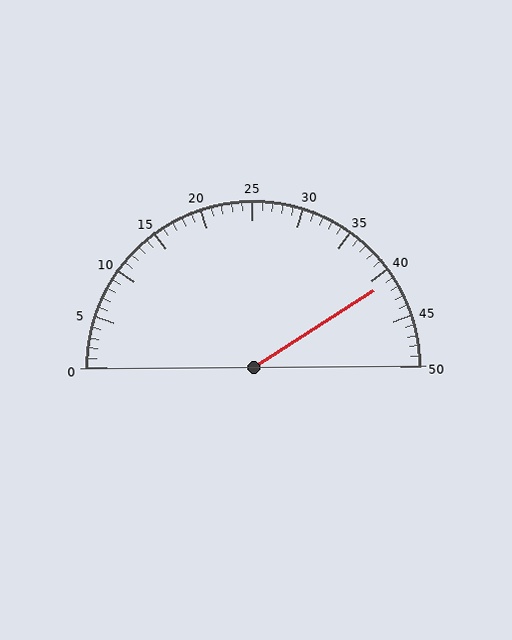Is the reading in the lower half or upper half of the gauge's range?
The reading is in the upper half of the range (0 to 50).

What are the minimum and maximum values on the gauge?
The gauge ranges from 0 to 50.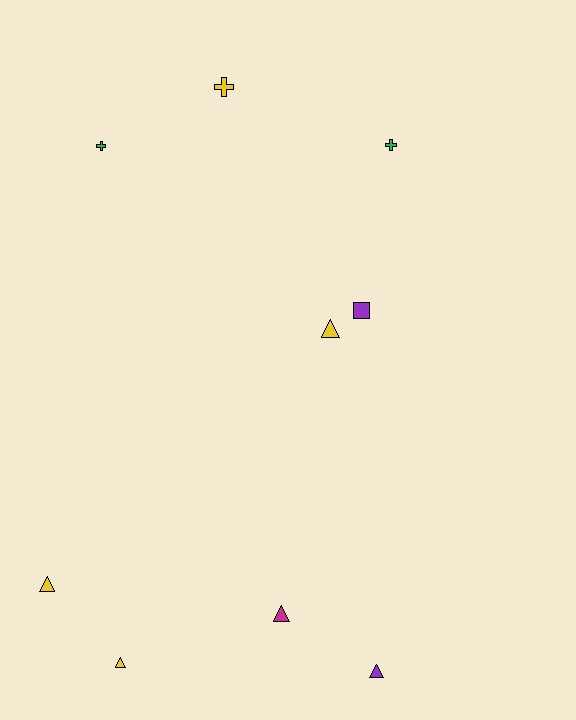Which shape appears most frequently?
Triangle, with 5 objects.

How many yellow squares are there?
There are no yellow squares.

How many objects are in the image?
There are 9 objects.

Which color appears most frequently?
Yellow, with 4 objects.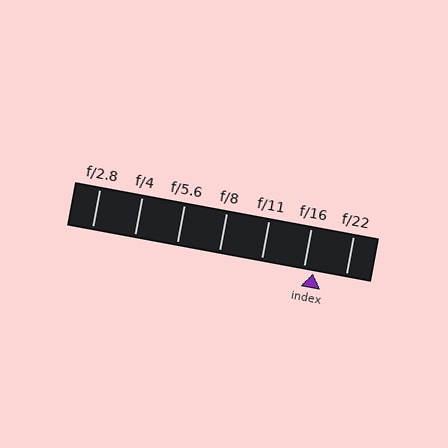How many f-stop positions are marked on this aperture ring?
There are 7 f-stop positions marked.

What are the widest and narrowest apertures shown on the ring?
The widest aperture shown is f/2.8 and the narrowest is f/22.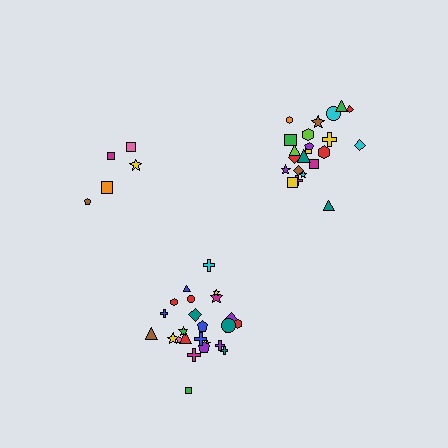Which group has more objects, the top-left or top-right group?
The top-right group.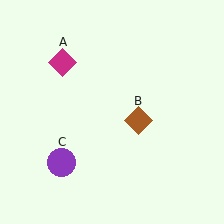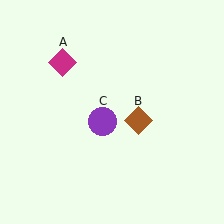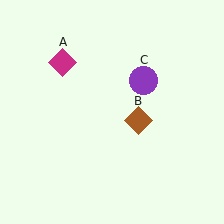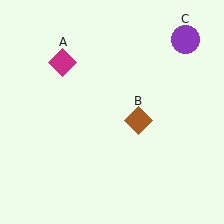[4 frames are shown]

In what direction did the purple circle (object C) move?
The purple circle (object C) moved up and to the right.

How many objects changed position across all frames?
1 object changed position: purple circle (object C).